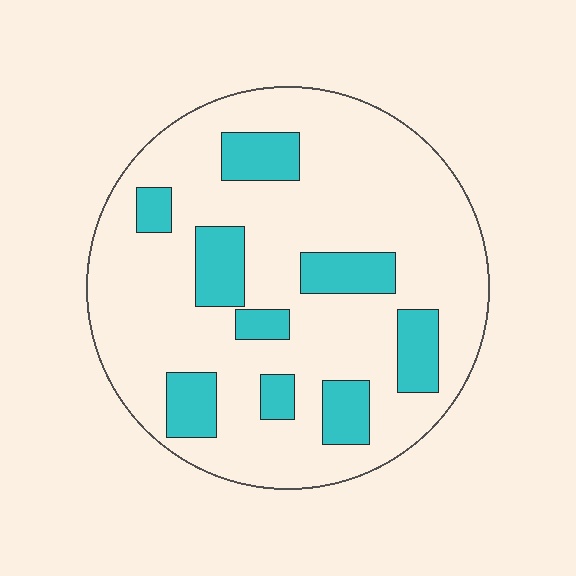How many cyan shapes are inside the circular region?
9.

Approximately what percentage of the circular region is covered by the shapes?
Approximately 20%.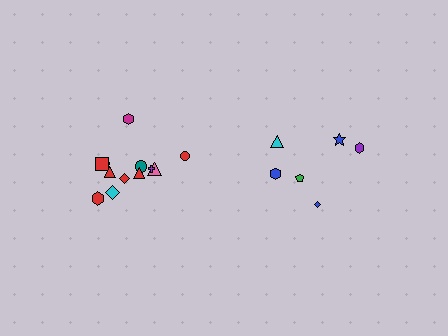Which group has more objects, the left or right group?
The left group.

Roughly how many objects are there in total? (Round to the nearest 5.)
Roughly 20 objects in total.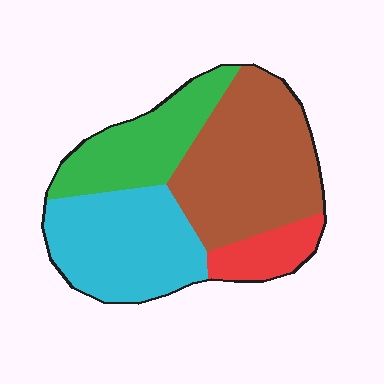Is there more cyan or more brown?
Brown.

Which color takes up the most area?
Brown, at roughly 40%.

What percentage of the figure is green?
Green covers around 20% of the figure.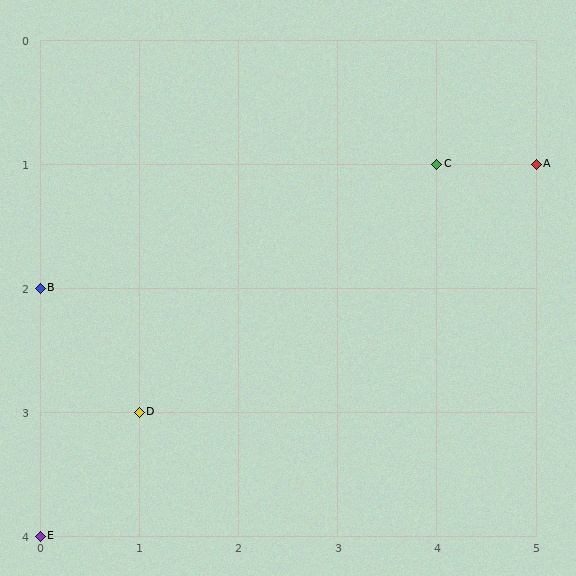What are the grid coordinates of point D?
Point D is at grid coordinates (1, 3).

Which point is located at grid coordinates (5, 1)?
Point A is at (5, 1).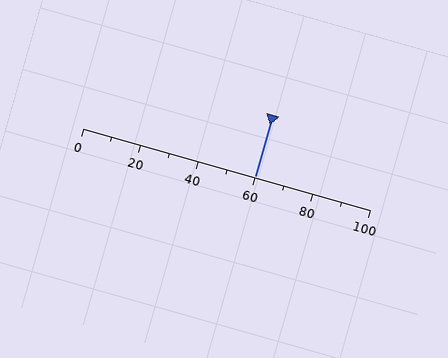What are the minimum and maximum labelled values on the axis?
The axis runs from 0 to 100.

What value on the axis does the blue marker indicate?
The marker indicates approximately 60.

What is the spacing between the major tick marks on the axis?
The major ticks are spaced 20 apart.